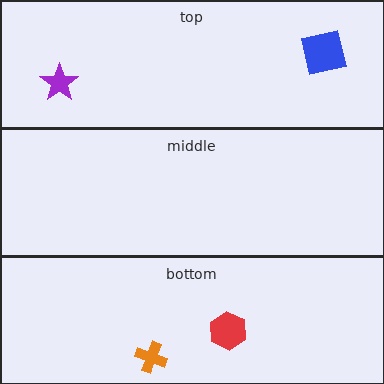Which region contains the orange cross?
The bottom region.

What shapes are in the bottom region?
The orange cross, the red hexagon.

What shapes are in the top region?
The purple star, the blue square.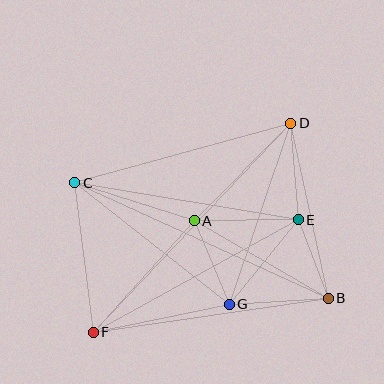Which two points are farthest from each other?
Points D and F are farthest from each other.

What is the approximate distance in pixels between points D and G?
The distance between D and G is approximately 191 pixels.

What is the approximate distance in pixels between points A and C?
The distance between A and C is approximately 125 pixels.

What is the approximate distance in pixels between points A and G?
The distance between A and G is approximately 91 pixels.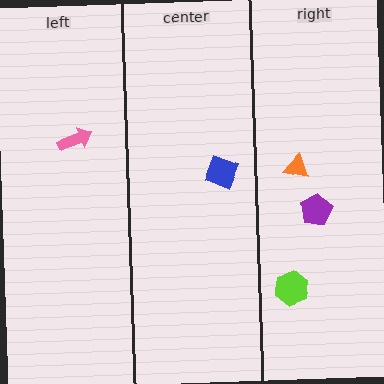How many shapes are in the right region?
3.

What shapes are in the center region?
The blue diamond.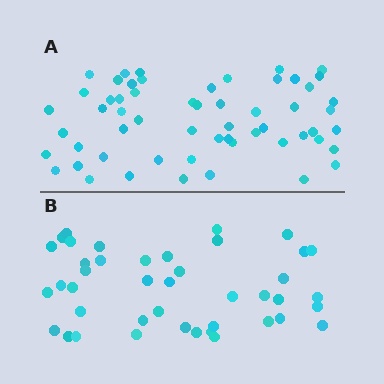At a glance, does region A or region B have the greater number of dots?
Region A (the top region) has more dots.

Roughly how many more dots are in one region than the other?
Region A has approximately 15 more dots than region B.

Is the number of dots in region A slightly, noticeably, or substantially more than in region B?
Region A has noticeably more, but not dramatically so. The ratio is roughly 1.4 to 1.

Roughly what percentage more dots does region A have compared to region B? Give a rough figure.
About 35% more.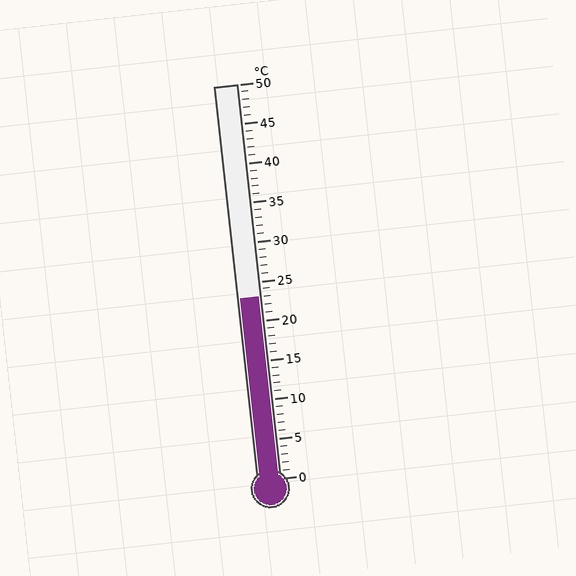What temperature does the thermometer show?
The thermometer shows approximately 23°C.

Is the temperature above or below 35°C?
The temperature is below 35°C.